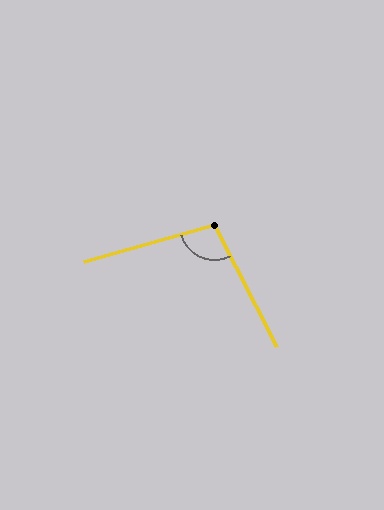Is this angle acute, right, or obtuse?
It is obtuse.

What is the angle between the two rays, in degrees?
Approximately 101 degrees.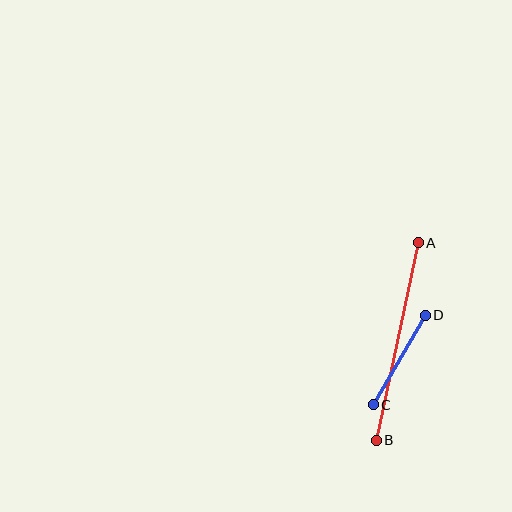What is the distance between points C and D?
The distance is approximately 104 pixels.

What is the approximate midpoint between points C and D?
The midpoint is at approximately (399, 360) pixels.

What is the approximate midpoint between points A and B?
The midpoint is at approximately (397, 341) pixels.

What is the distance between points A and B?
The distance is approximately 202 pixels.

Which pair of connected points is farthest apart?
Points A and B are farthest apart.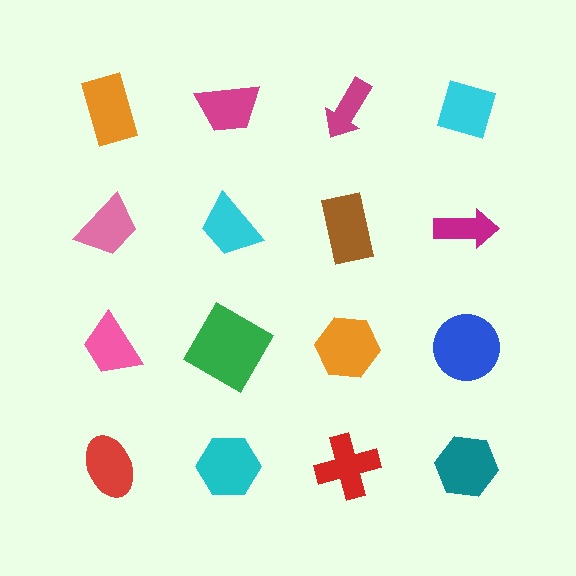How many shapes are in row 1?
4 shapes.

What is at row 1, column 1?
An orange rectangle.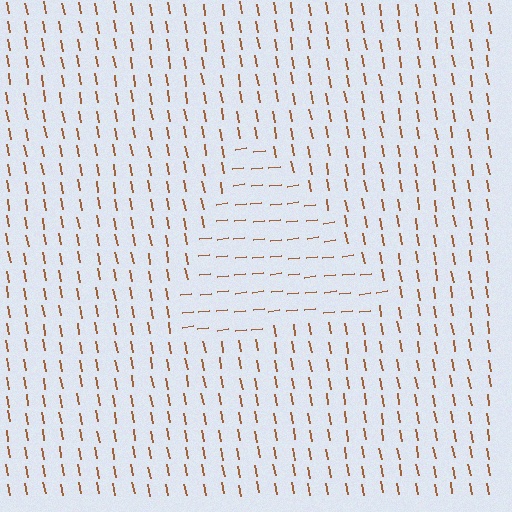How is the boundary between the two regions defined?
The boundary is defined purely by a change in line orientation (approximately 86 degrees difference). All lines are the same color and thickness.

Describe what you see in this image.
The image is filled with small brown line segments. A triangle region in the image has lines oriented differently from the surrounding lines, creating a visible texture boundary.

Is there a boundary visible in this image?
Yes, there is a texture boundary formed by a change in line orientation.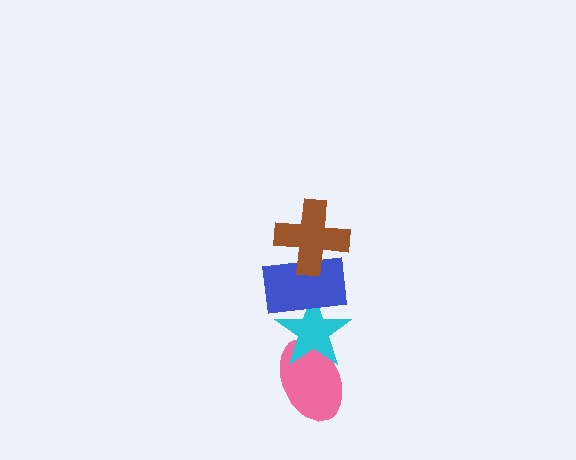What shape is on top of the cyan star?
The blue rectangle is on top of the cyan star.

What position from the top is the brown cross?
The brown cross is 1st from the top.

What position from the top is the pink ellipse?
The pink ellipse is 4th from the top.